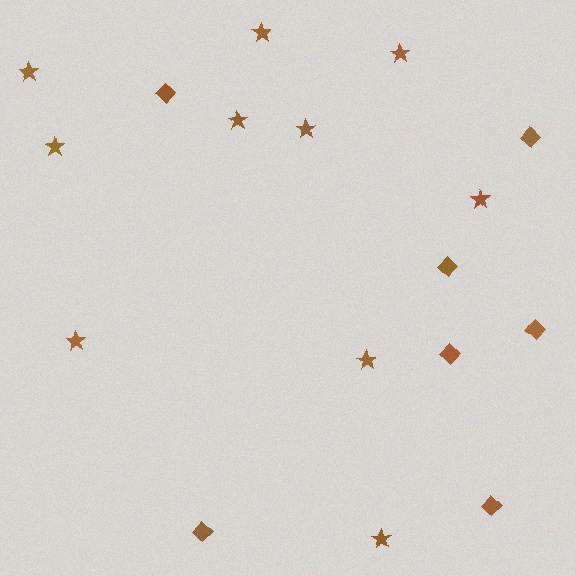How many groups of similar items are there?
There are 2 groups: one group of stars (10) and one group of diamonds (7).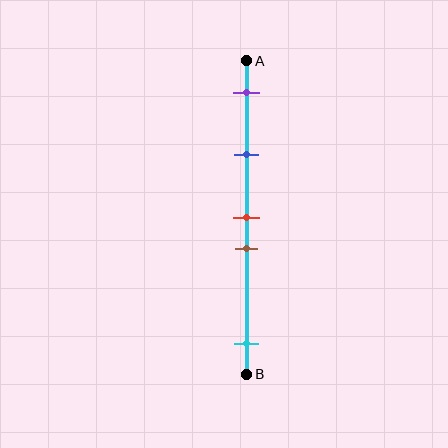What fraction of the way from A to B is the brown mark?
The brown mark is approximately 60% (0.6) of the way from A to B.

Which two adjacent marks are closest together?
The red and brown marks are the closest adjacent pair.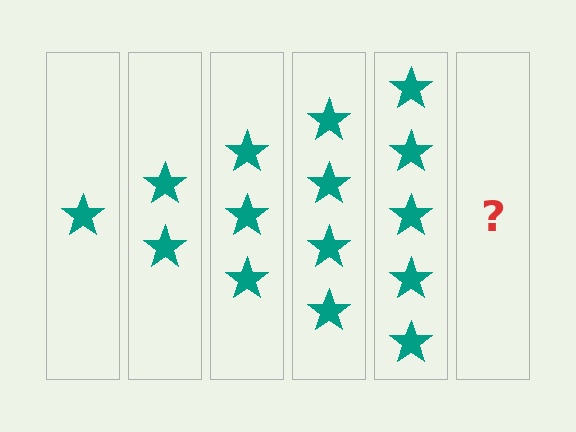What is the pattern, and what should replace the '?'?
The pattern is that each step adds one more star. The '?' should be 6 stars.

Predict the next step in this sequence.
The next step is 6 stars.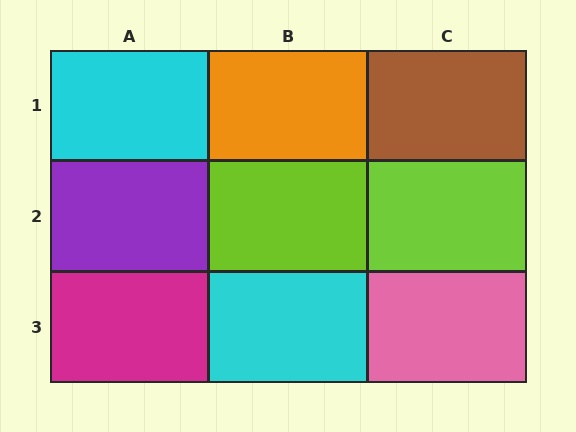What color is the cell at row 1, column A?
Cyan.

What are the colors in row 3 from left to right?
Magenta, cyan, pink.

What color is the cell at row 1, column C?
Brown.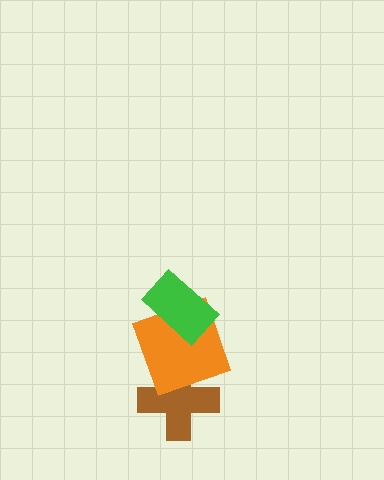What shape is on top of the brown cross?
The orange square is on top of the brown cross.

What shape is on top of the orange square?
The green rectangle is on top of the orange square.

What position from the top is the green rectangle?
The green rectangle is 1st from the top.